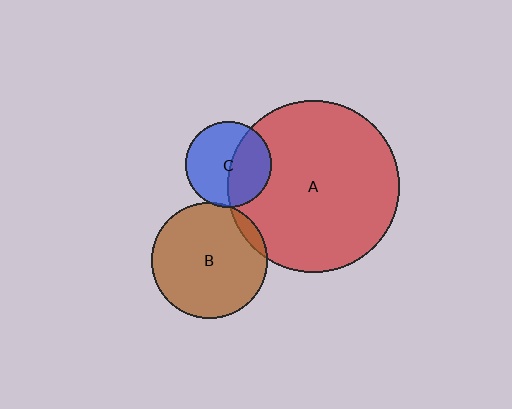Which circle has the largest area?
Circle A (red).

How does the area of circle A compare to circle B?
Approximately 2.2 times.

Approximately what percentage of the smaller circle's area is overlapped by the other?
Approximately 5%.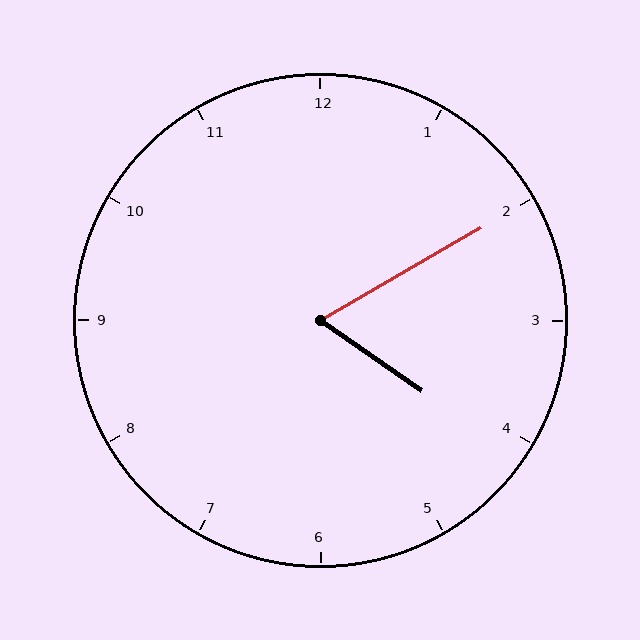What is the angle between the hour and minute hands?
Approximately 65 degrees.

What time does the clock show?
4:10.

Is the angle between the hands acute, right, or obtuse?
It is acute.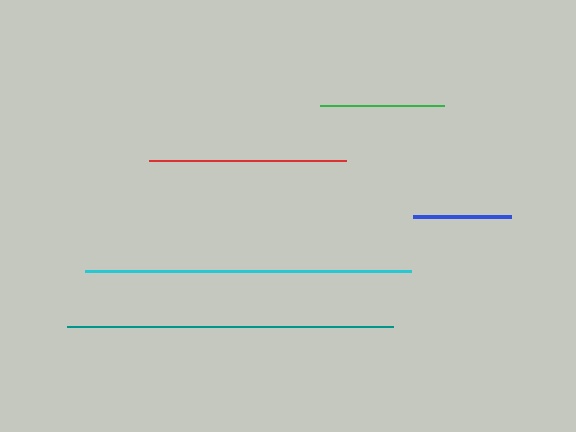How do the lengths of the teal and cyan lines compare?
The teal and cyan lines are approximately the same length.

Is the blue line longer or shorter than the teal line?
The teal line is longer than the blue line.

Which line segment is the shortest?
The blue line is the shortest at approximately 97 pixels.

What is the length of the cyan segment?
The cyan segment is approximately 326 pixels long.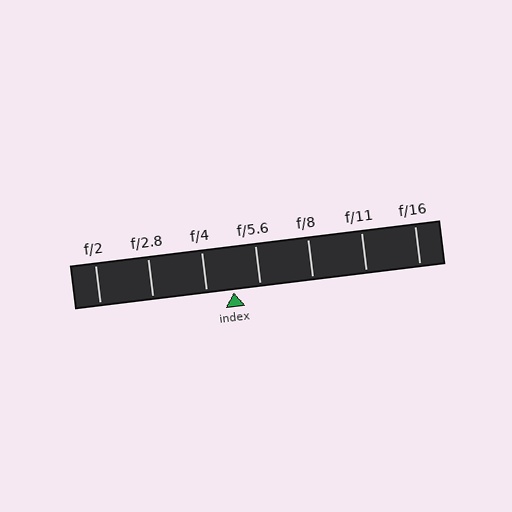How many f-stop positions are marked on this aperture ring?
There are 7 f-stop positions marked.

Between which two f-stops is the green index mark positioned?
The index mark is between f/4 and f/5.6.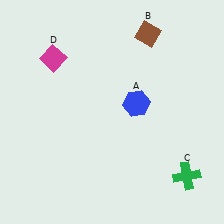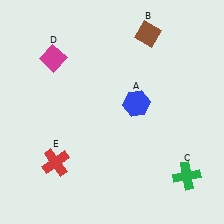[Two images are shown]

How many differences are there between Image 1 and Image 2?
There is 1 difference between the two images.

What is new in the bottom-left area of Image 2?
A red cross (E) was added in the bottom-left area of Image 2.